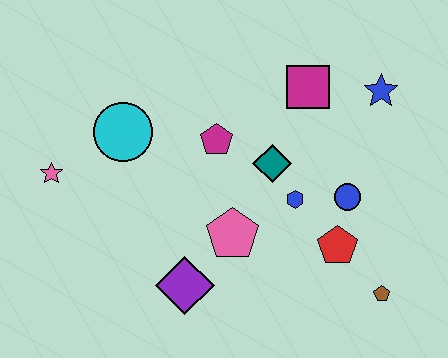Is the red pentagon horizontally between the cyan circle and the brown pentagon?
Yes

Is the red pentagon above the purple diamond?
Yes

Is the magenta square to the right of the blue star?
No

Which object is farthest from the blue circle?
The pink star is farthest from the blue circle.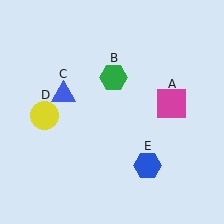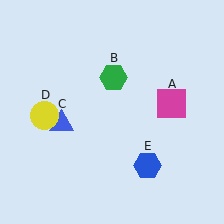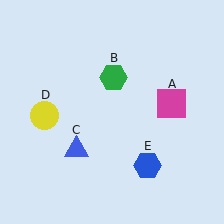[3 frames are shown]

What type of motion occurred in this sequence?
The blue triangle (object C) rotated counterclockwise around the center of the scene.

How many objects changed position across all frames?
1 object changed position: blue triangle (object C).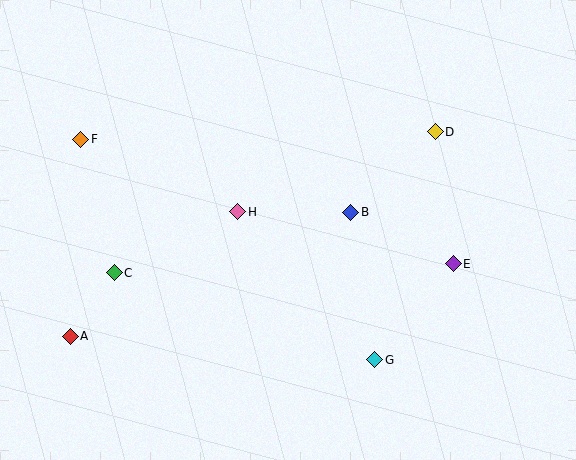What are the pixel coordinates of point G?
Point G is at (375, 360).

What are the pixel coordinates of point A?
Point A is at (70, 336).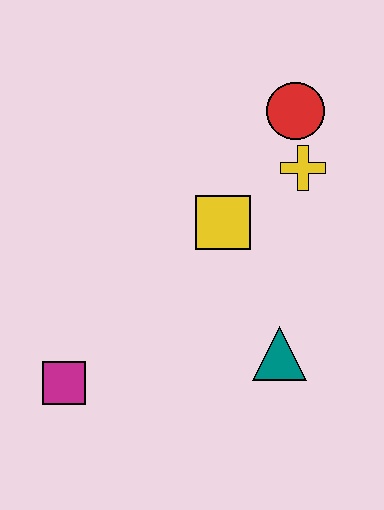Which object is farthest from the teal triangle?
The red circle is farthest from the teal triangle.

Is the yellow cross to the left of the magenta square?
No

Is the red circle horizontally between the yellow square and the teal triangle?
No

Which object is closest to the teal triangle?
The yellow square is closest to the teal triangle.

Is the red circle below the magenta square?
No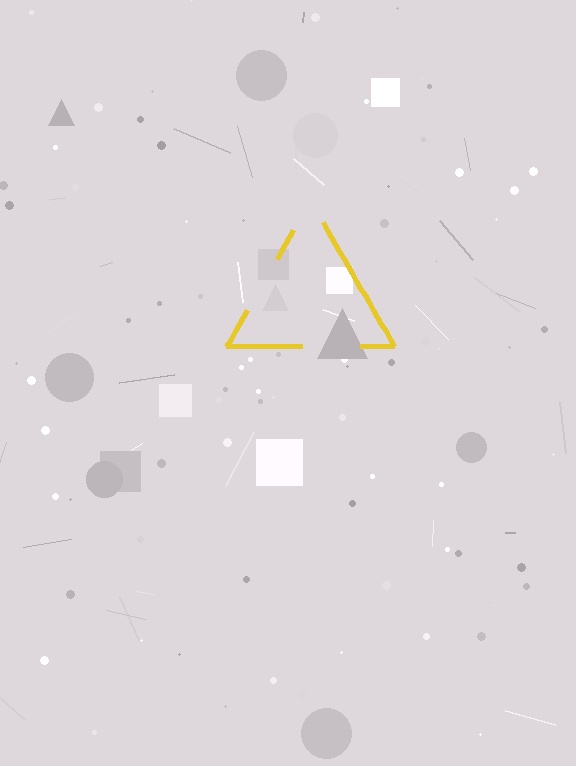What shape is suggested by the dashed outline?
The dashed outline suggests a triangle.